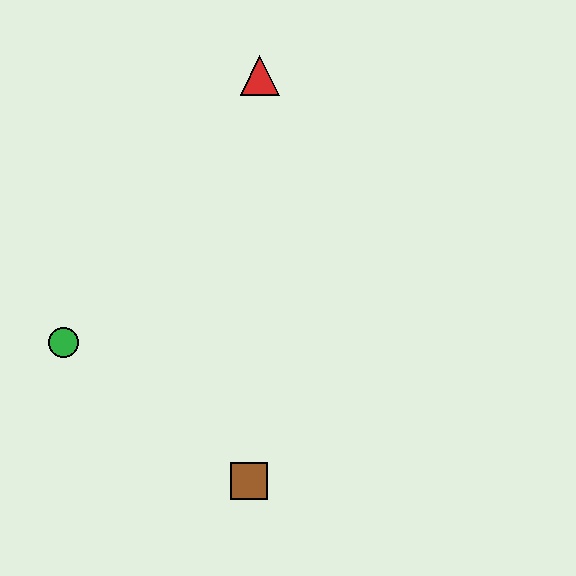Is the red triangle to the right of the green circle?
Yes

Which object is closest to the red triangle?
The green circle is closest to the red triangle.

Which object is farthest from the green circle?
The red triangle is farthest from the green circle.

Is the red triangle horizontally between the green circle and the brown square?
No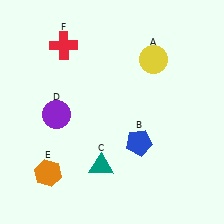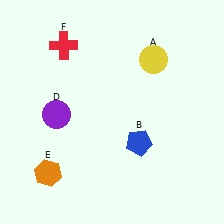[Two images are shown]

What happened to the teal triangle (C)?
The teal triangle (C) was removed in Image 2. It was in the bottom-left area of Image 1.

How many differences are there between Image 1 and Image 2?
There is 1 difference between the two images.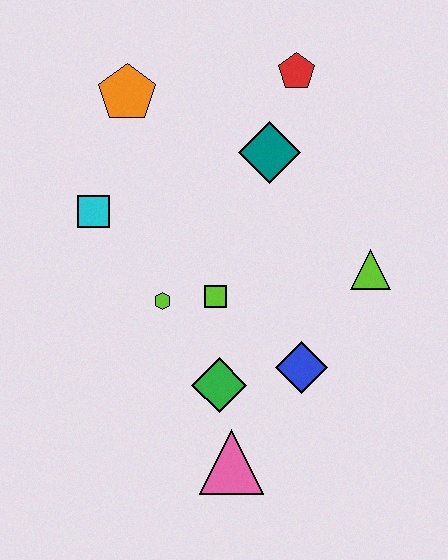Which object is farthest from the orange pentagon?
The pink triangle is farthest from the orange pentagon.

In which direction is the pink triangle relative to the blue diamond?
The pink triangle is below the blue diamond.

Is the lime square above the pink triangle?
Yes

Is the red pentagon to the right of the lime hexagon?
Yes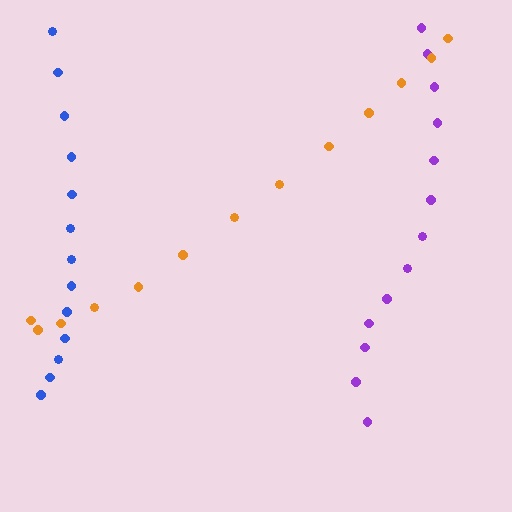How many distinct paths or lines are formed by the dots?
There are 3 distinct paths.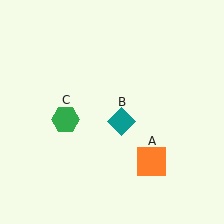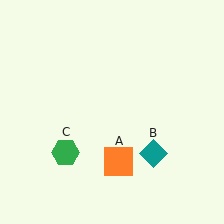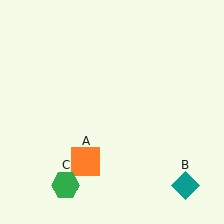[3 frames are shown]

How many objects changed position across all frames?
3 objects changed position: orange square (object A), teal diamond (object B), green hexagon (object C).